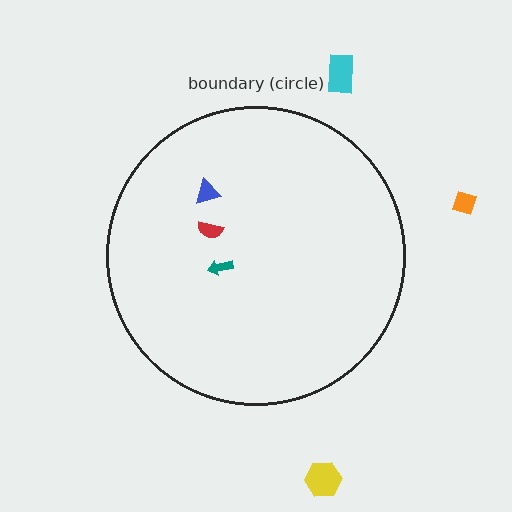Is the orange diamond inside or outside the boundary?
Outside.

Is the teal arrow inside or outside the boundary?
Inside.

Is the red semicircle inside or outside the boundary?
Inside.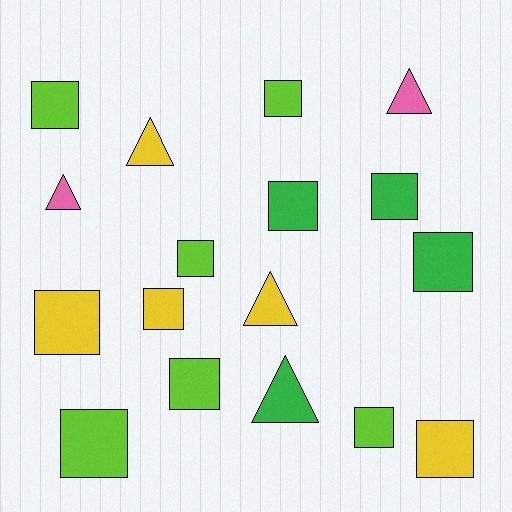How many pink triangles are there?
There are 2 pink triangles.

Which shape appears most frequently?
Square, with 12 objects.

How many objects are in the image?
There are 17 objects.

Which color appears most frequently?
Lime, with 6 objects.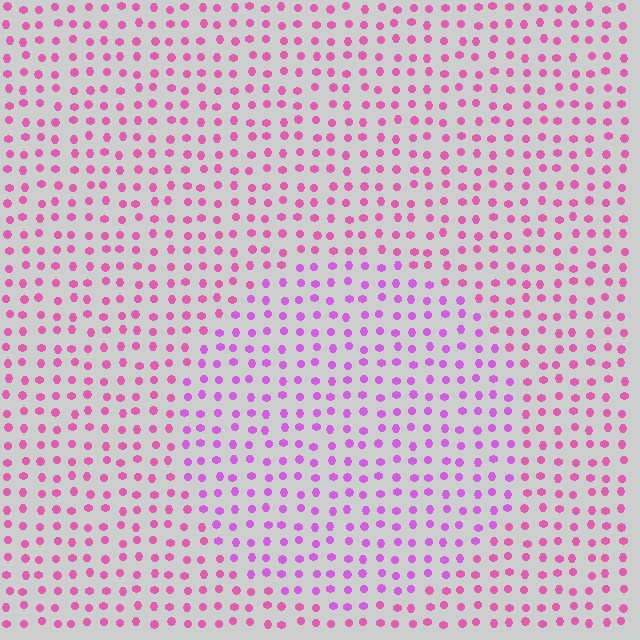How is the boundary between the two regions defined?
The boundary is defined purely by a slight shift in hue (about 29 degrees). Spacing, size, and orientation are identical on both sides.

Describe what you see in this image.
The image is filled with small pink elements in a uniform arrangement. A circle-shaped region is visible where the elements are tinted to a slightly different hue, forming a subtle color boundary.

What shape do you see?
I see a circle.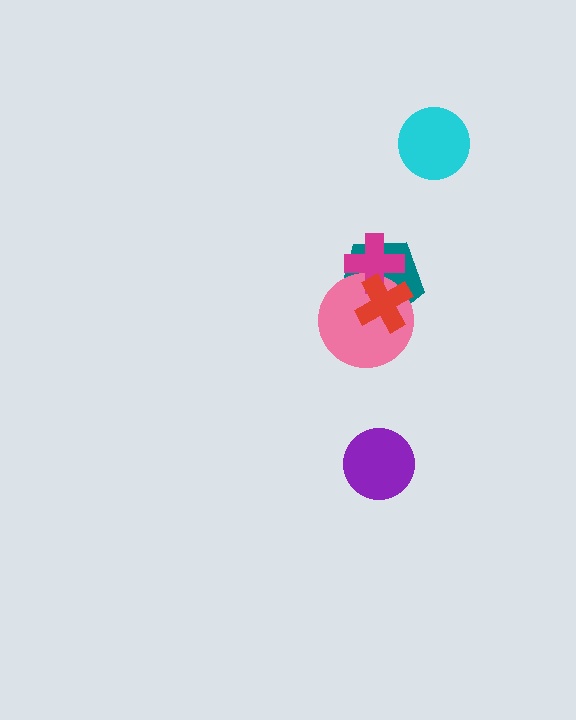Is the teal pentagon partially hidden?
Yes, it is partially covered by another shape.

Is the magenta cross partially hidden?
Yes, it is partially covered by another shape.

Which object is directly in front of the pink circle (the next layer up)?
The magenta cross is directly in front of the pink circle.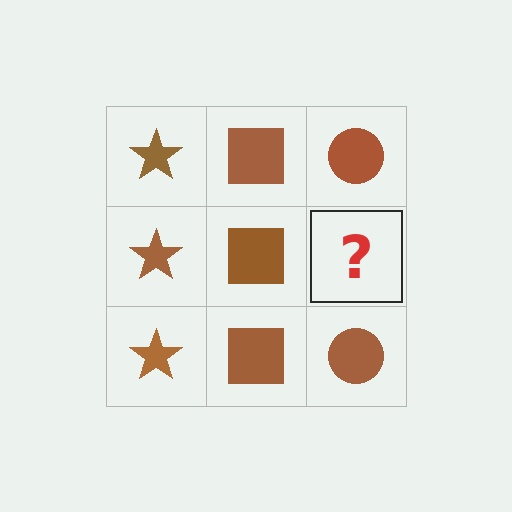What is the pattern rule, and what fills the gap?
The rule is that each column has a consistent shape. The gap should be filled with a brown circle.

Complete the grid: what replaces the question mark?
The question mark should be replaced with a brown circle.